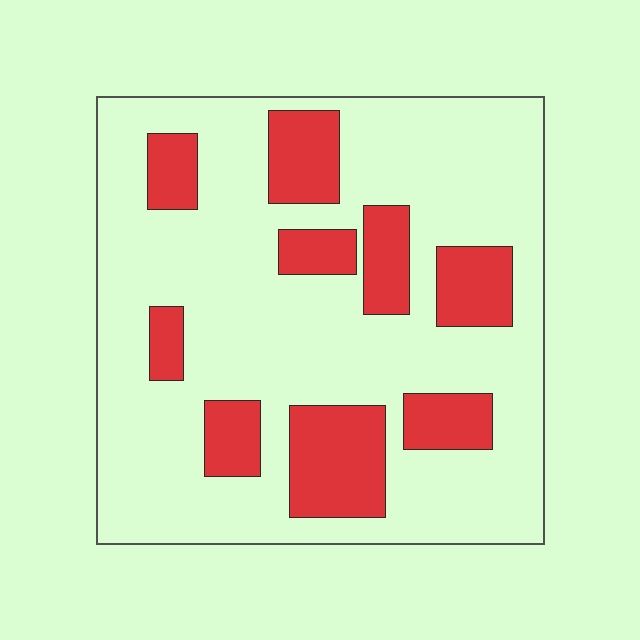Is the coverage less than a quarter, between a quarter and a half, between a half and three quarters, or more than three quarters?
Less than a quarter.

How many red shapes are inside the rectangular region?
9.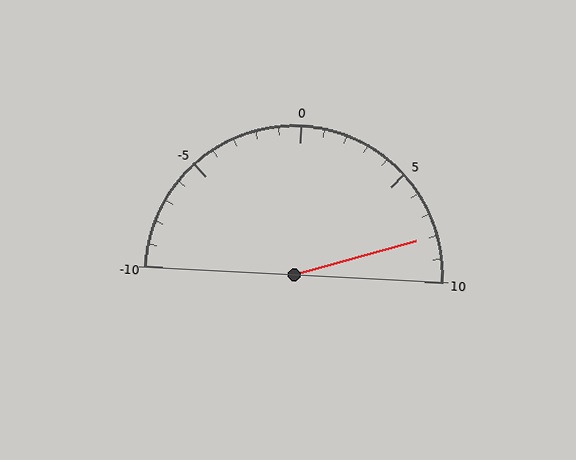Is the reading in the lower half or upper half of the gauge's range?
The reading is in the upper half of the range (-10 to 10).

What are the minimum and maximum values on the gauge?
The gauge ranges from -10 to 10.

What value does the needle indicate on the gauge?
The needle indicates approximately 8.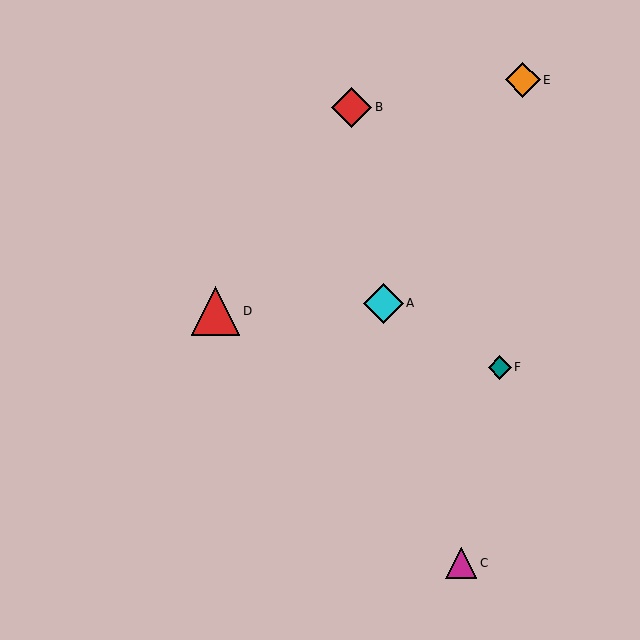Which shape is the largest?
The red triangle (labeled D) is the largest.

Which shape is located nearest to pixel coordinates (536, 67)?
The orange diamond (labeled E) at (523, 80) is nearest to that location.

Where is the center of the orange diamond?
The center of the orange diamond is at (523, 80).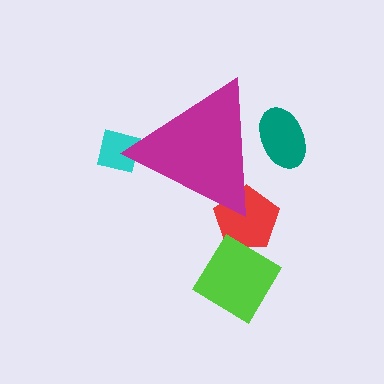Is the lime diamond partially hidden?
No, the lime diamond is fully visible.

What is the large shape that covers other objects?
A magenta triangle.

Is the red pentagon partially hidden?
Yes, the red pentagon is partially hidden behind the magenta triangle.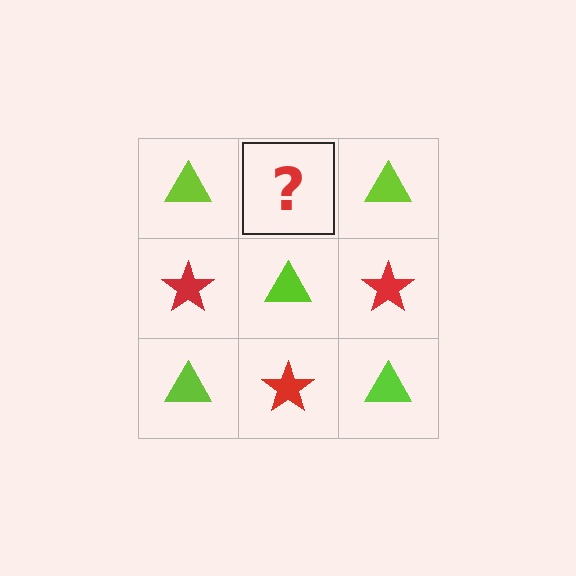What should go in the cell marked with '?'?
The missing cell should contain a red star.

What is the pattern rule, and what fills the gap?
The rule is that it alternates lime triangle and red star in a checkerboard pattern. The gap should be filled with a red star.